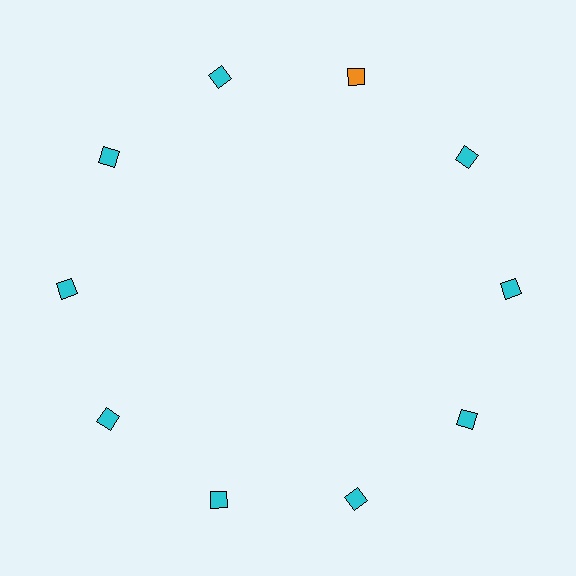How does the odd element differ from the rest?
It has a different color: orange instead of cyan.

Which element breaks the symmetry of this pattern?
The orange diamond at roughly the 1 o'clock position breaks the symmetry. All other shapes are cyan diamonds.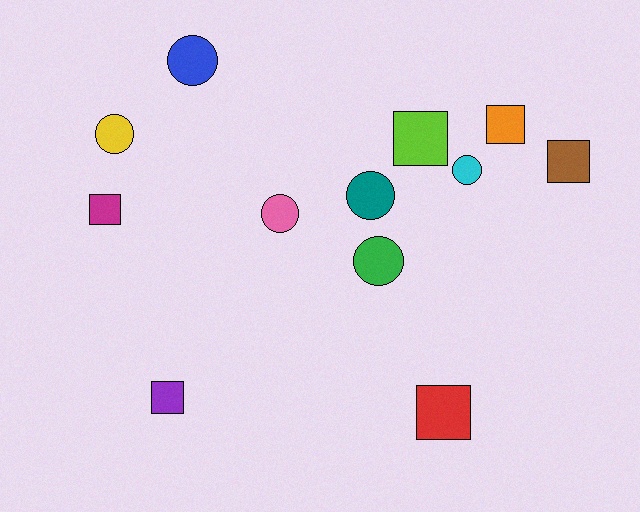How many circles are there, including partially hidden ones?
There are 6 circles.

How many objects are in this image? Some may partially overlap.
There are 12 objects.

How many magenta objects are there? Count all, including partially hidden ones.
There is 1 magenta object.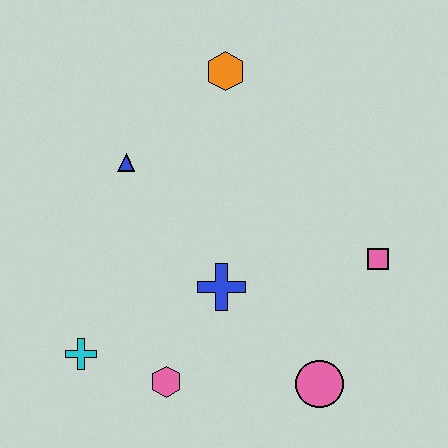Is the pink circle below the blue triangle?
Yes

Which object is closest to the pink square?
The pink circle is closest to the pink square.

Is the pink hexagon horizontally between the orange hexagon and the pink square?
No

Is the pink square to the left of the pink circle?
No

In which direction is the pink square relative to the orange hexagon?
The pink square is below the orange hexagon.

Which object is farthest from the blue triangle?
The pink circle is farthest from the blue triangle.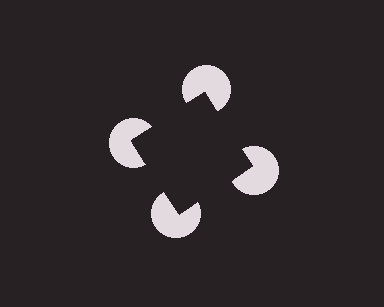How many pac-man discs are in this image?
There are 4 — one at each vertex of the illusory square.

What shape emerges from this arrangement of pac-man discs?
An illusory square — its edges are inferred from the aligned wedge cuts in the pac-man discs, not physically drawn.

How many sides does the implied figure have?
4 sides.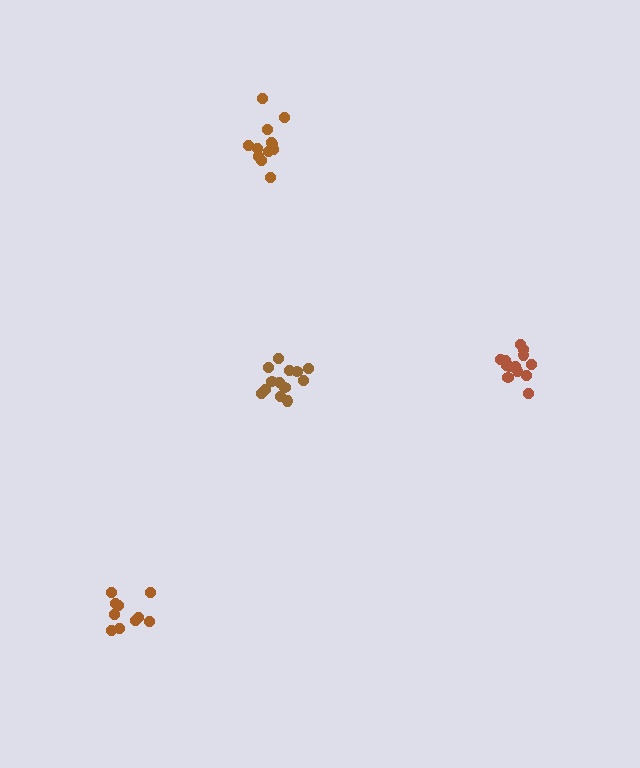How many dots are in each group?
Group 1: 13 dots, Group 2: 12 dots, Group 3: 13 dots, Group 4: 10 dots (48 total).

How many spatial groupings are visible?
There are 4 spatial groupings.